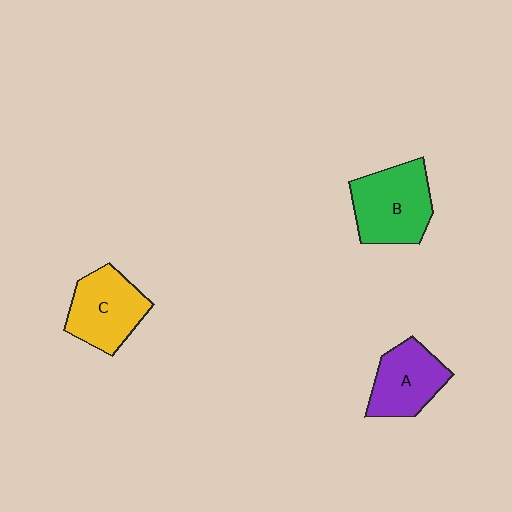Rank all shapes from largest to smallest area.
From largest to smallest: B (green), C (yellow), A (purple).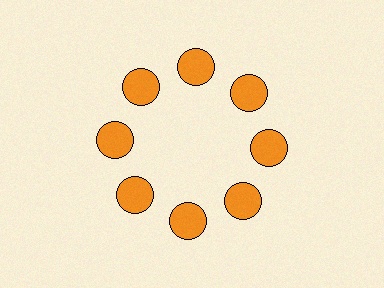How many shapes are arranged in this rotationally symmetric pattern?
There are 8 shapes, arranged in 8 groups of 1.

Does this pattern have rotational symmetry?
Yes, this pattern has 8-fold rotational symmetry. It looks the same after rotating 45 degrees around the center.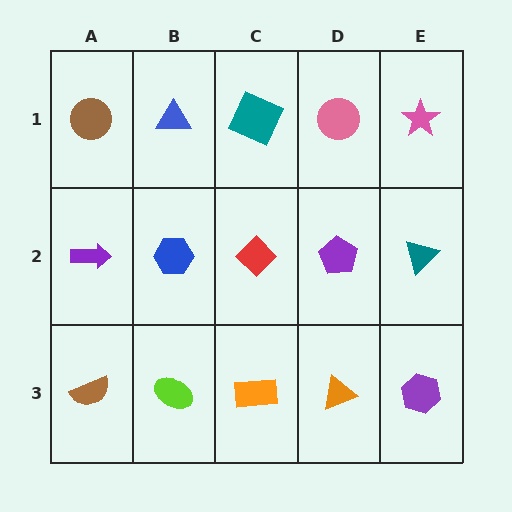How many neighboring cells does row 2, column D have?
4.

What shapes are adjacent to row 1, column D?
A purple pentagon (row 2, column D), a teal square (row 1, column C), a pink star (row 1, column E).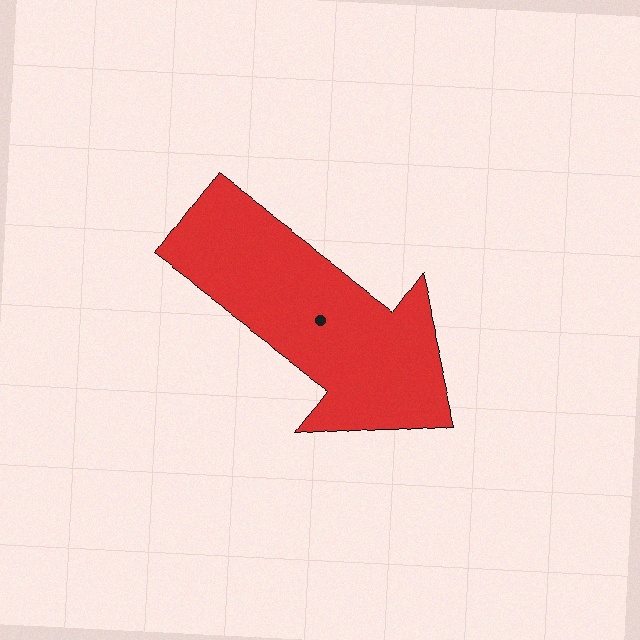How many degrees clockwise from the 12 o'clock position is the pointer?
Approximately 126 degrees.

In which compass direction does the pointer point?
Southeast.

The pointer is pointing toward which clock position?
Roughly 4 o'clock.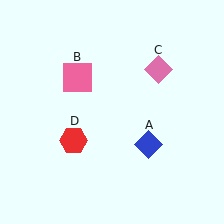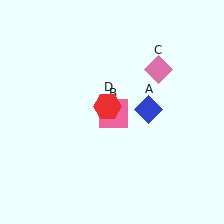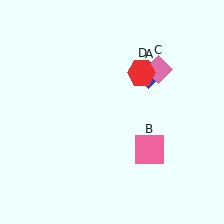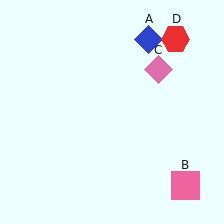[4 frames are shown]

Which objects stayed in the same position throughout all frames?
Pink diamond (object C) remained stationary.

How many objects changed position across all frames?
3 objects changed position: blue diamond (object A), pink square (object B), red hexagon (object D).